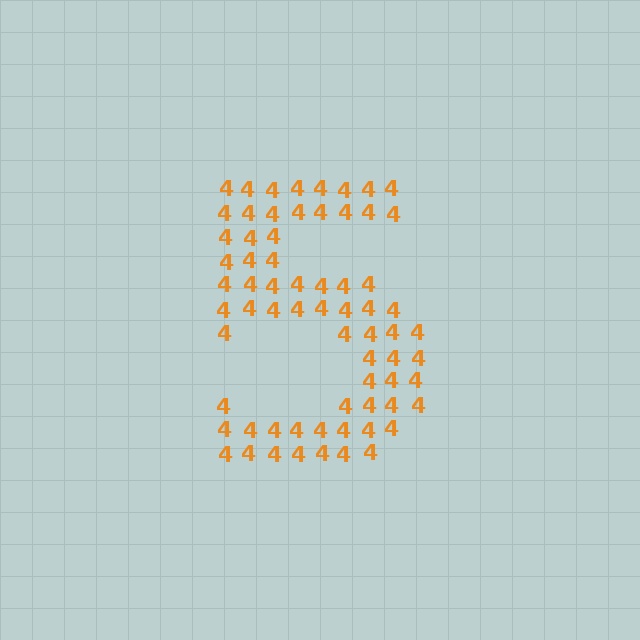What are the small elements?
The small elements are digit 4's.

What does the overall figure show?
The overall figure shows the digit 5.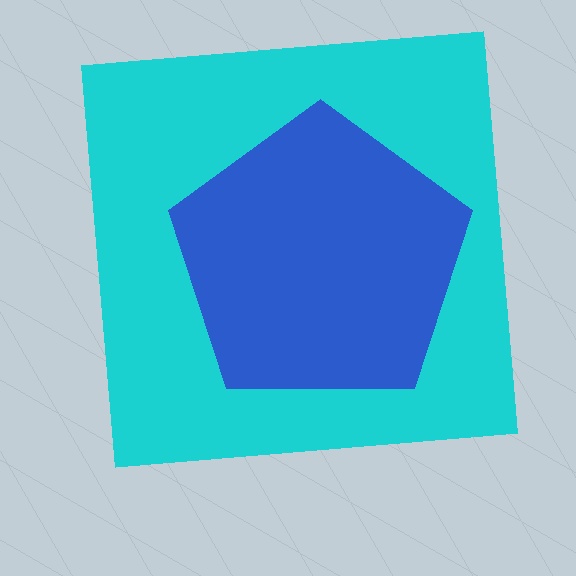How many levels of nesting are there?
2.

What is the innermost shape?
The blue pentagon.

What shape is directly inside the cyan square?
The blue pentagon.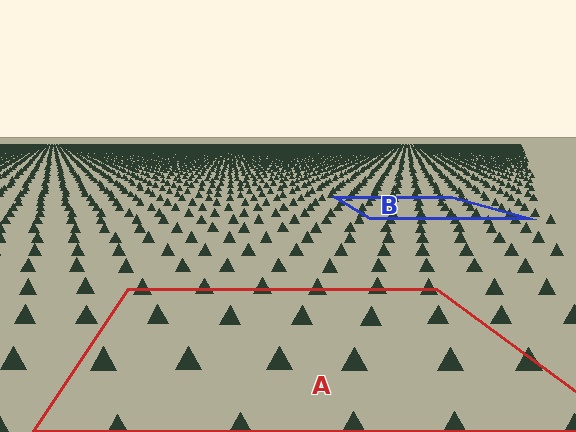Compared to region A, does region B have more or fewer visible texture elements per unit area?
Region B has more texture elements per unit area — they are packed more densely because it is farther away.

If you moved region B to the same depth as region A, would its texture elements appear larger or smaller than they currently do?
They would appear larger. At a closer depth, the same texture elements are projected at a bigger on-screen size.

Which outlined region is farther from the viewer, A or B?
Region B is farther from the viewer — the texture elements inside it appear smaller and more densely packed.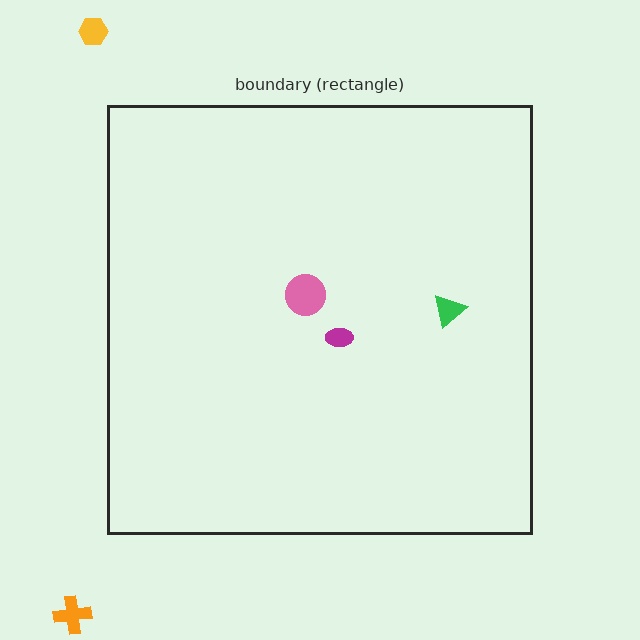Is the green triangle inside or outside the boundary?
Inside.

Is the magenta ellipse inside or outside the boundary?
Inside.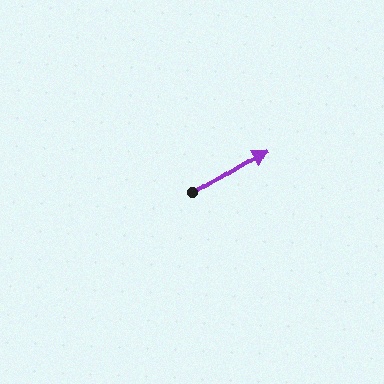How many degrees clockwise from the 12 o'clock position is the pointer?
Approximately 59 degrees.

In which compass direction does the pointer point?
Northeast.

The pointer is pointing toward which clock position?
Roughly 2 o'clock.